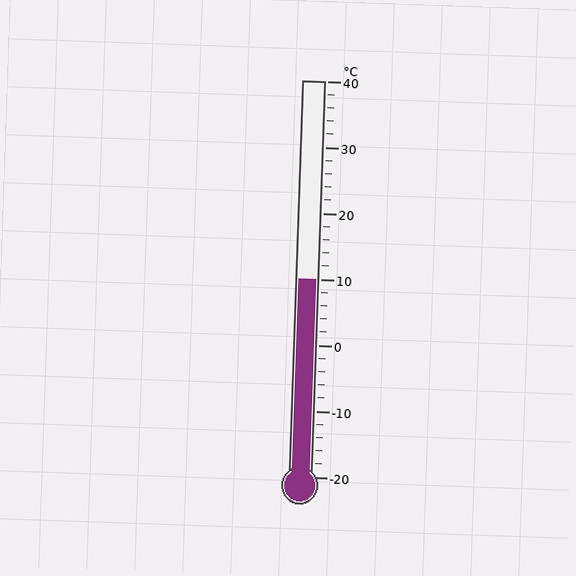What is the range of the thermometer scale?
The thermometer scale ranges from -20°C to 40°C.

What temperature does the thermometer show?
The thermometer shows approximately 10°C.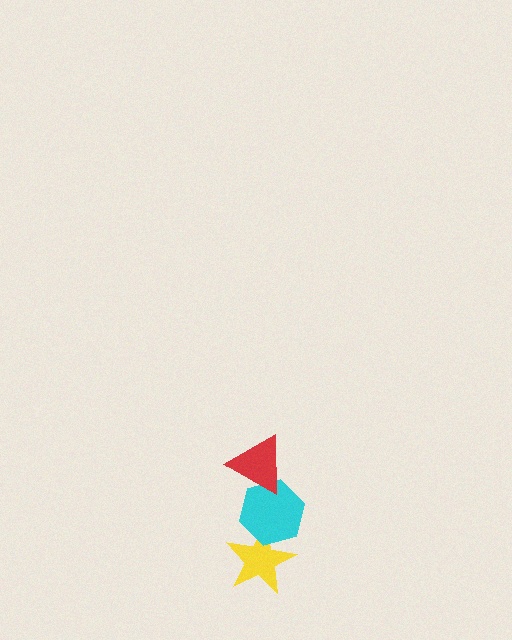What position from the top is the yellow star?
The yellow star is 3rd from the top.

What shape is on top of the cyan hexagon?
The red triangle is on top of the cyan hexagon.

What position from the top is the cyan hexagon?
The cyan hexagon is 2nd from the top.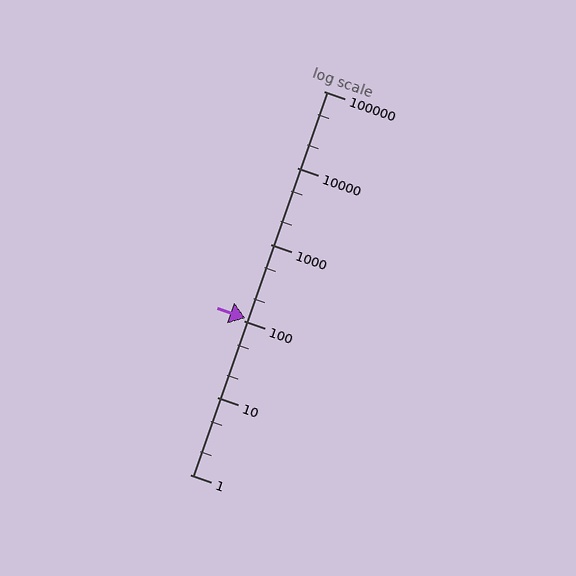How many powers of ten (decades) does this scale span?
The scale spans 5 decades, from 1 to 100000.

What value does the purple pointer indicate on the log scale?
The pointer indicates approximately 110.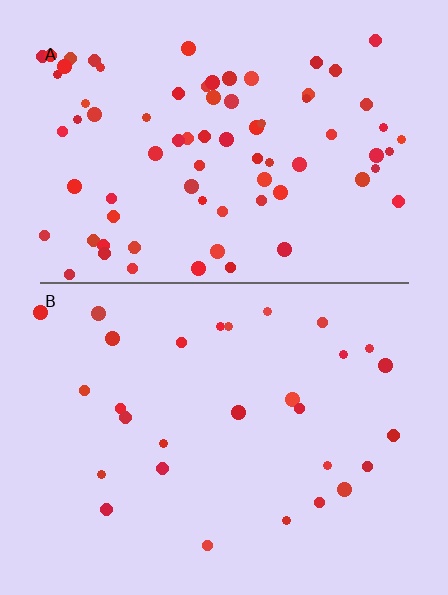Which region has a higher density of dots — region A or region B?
A (the top).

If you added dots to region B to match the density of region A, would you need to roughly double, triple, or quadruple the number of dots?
Approximately triple.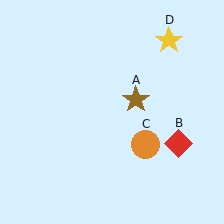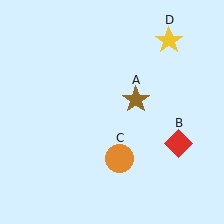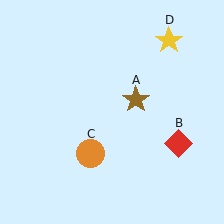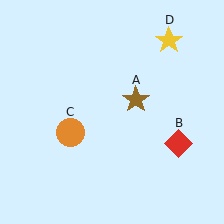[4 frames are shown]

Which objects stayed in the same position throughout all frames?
Brown star (object A) and red diamond (object B) and yellow star (object D) remained stationary.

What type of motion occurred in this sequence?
The orange circle (object C) rotated clockwise around the center of the scene.